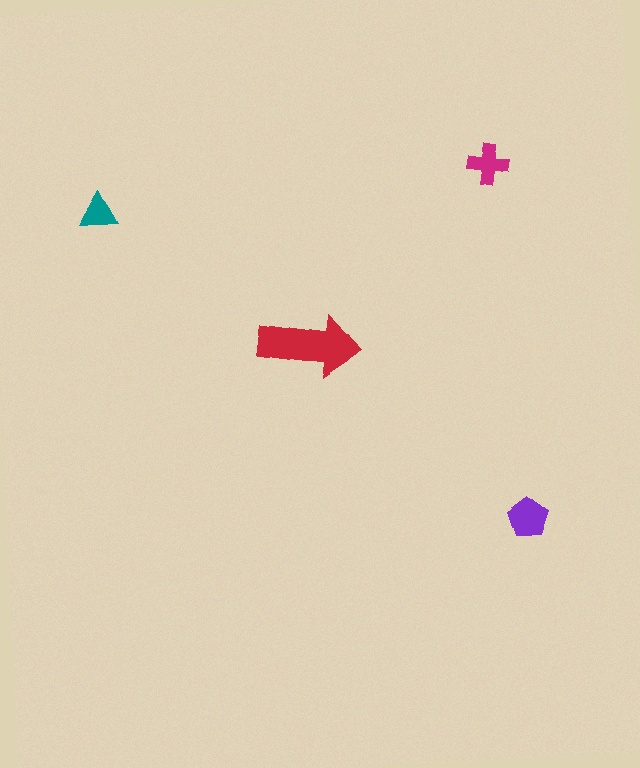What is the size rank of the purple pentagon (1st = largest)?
2nd.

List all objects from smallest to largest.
The teal triangle, the magenta cross, the purple pentagon, the red arrow.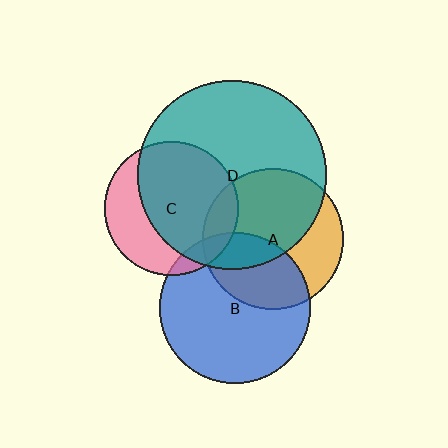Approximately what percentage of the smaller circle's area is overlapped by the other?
Approximately 65%.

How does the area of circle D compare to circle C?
Approximately 2.0 times.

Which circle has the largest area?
Circle D (teal).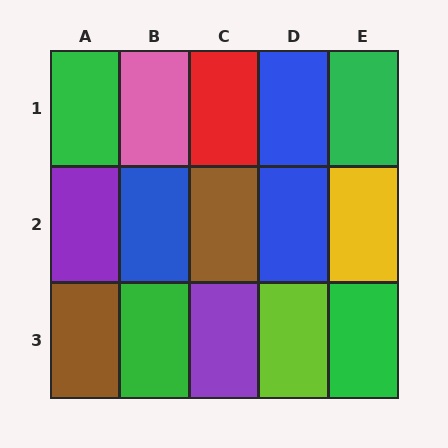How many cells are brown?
2 cells are brown.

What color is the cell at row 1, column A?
Green.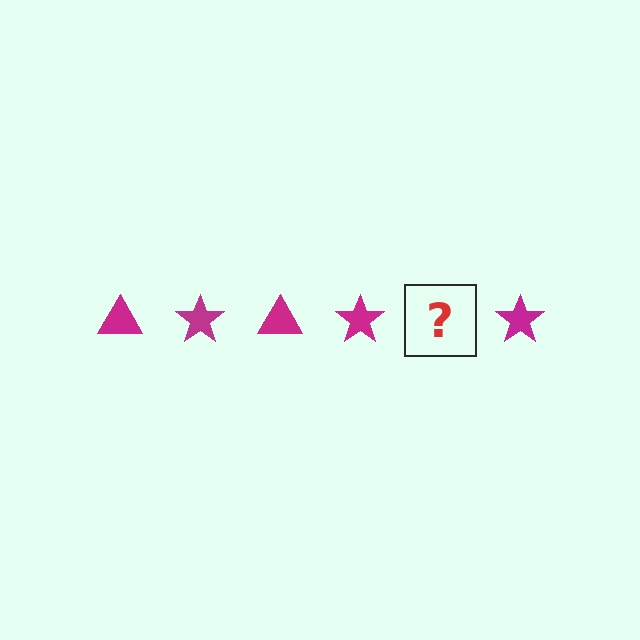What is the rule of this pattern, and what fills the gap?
The rule is that the pattern cycles through triangle, star shapes in magenta. The gap should be filled with a magenta triangle.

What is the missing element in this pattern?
The missing element is a magenta triangle.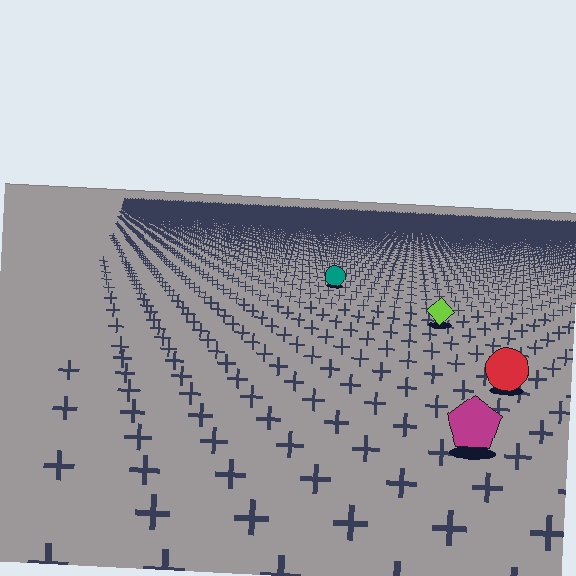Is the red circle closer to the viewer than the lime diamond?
Yes. The red circle is closer — you can tell from the texture gradient: the ground texture is coarser near it.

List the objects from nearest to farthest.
From nearest to farthest: the magenta pentagon, the red circle, the lime diamond, the teal circle.